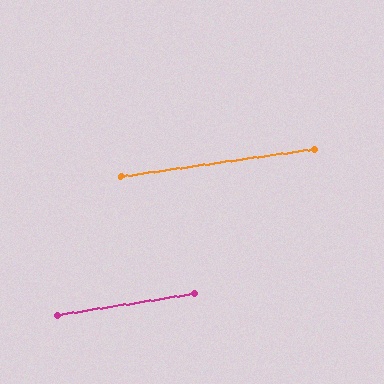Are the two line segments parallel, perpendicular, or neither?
Parallel — their directions differ by only 1.1°.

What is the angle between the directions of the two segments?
Approximately 1 degree.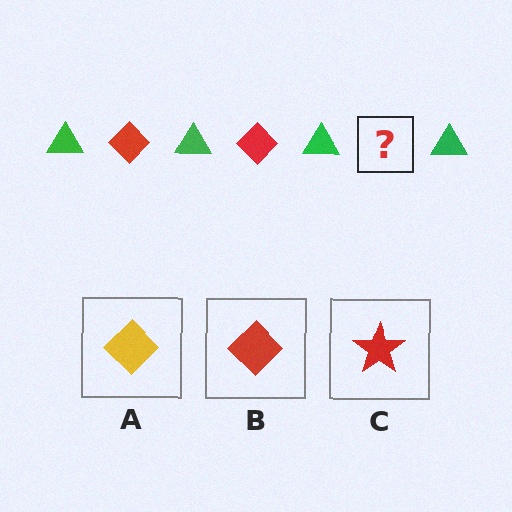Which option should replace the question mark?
Option B.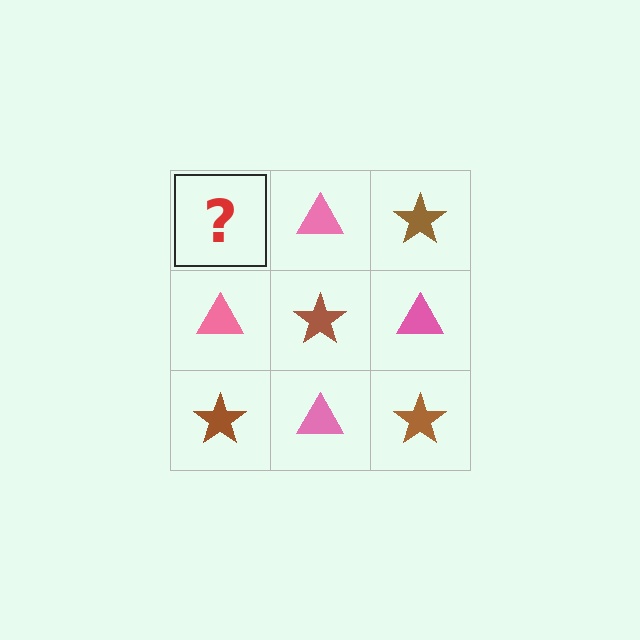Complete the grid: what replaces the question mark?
The question mark should be replaced with a brown star.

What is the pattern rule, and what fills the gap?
The rule is that it alternates brown star and pink triangle in a checkerboard pattern. The gap should be filled with a brown star.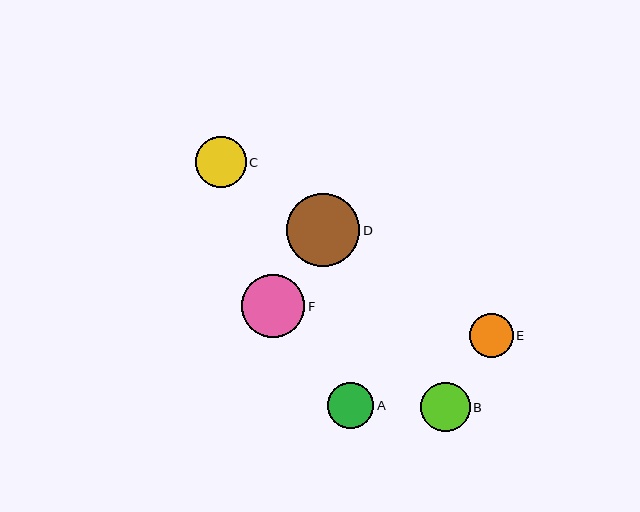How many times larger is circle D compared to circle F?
Circle D is approximately 1.2 times the size of circle F.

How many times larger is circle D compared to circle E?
Circle D is approximately 1.7 times the size of circle E.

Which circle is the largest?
Circle D is the largest with a size of approximately 73 pixels.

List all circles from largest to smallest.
From largest to smallest: D, F, C, B, A, E.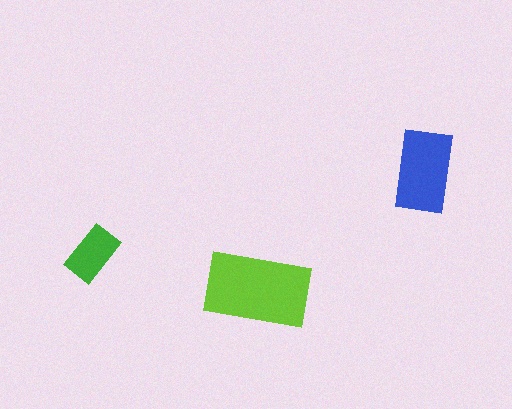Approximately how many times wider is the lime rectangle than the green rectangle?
About 2 times wider.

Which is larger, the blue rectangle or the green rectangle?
The blue one.